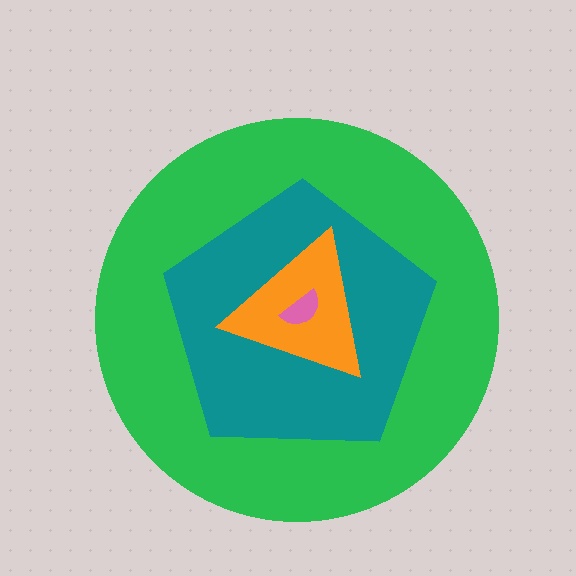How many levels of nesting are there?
4.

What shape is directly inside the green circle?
The teal pentagon.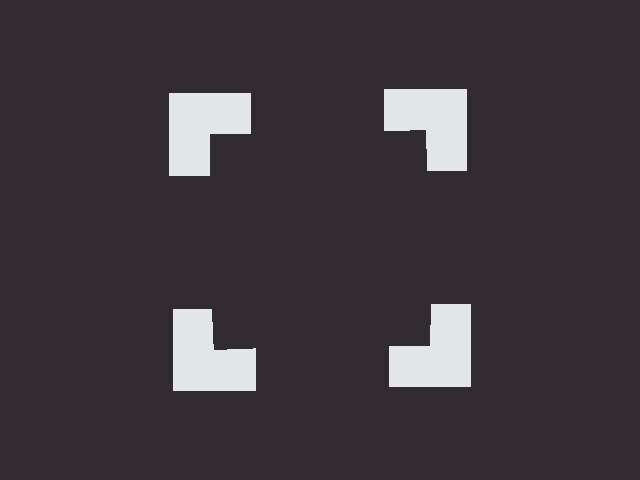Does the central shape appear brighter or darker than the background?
It typically appears slightly darker than the background, even though no actual brightness change is drawn.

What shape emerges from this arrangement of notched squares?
An illusory square — its edges are inferred from the aligned wedge cuts in the notched squares, not physically drawn.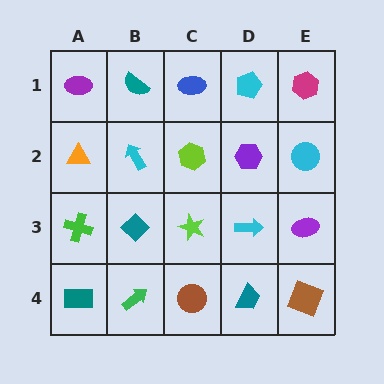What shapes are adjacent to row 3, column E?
A cyan circle (row 2, column E), a brown square (row 4, column E), a cyan arrow (row 3, column D).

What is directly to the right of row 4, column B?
A brown circle.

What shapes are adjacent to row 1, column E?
A cyan circle (row 2, column E), a cyan pentagon (row 1, column D).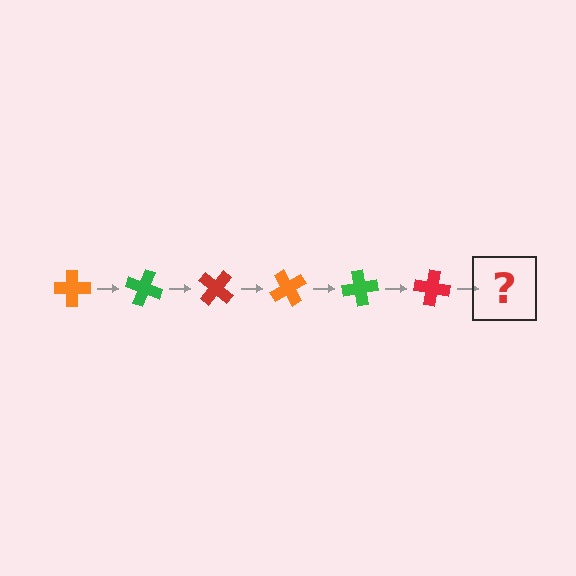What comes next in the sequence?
The next element should be an orange cross, rotated 120 degrees from the start.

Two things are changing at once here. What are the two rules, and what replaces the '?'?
The two rules are that it rotates 20 degrees each step and the color cycles through orange, green, and red. The '?' should be an orange cross, rotated 120 degrees from the start.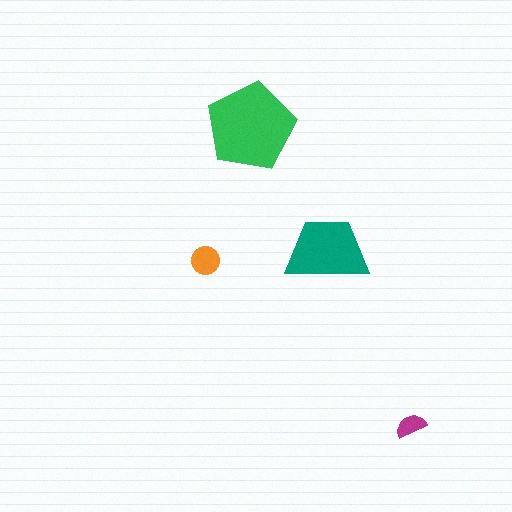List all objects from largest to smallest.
The green pentagon, the teal trapezoid, the orange circle, the magenta semicircle.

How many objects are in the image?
There are 4 objects in the image.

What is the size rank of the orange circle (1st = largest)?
3rd.